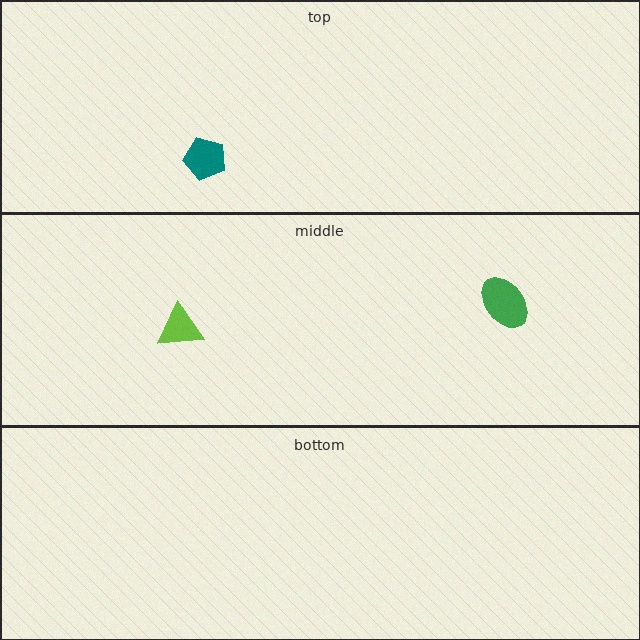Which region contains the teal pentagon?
The top region.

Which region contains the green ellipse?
The middle region.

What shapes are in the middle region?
The lime triangle, the green ellipse.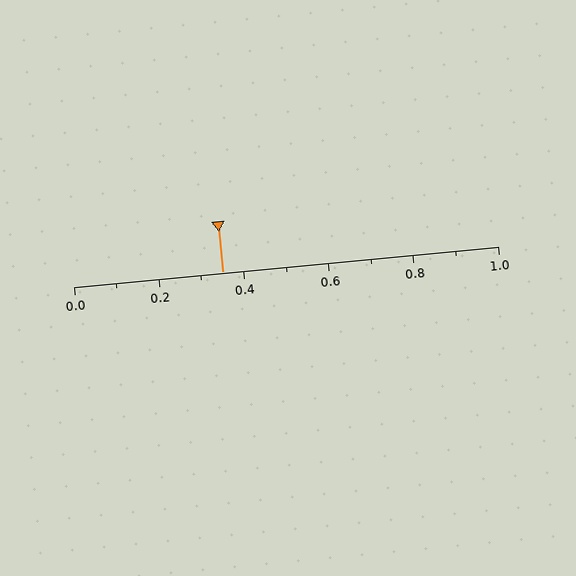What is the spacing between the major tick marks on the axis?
The major ticks are spaced 0.2 apart.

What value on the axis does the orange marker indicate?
The marker indicates approximately 0.35.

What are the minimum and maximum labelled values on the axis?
The axis runs from 0.0 to 1.0.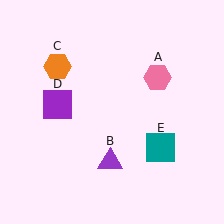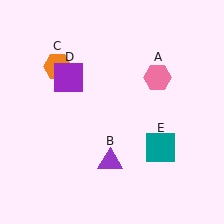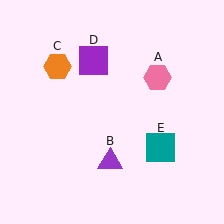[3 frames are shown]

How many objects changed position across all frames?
1 object changed position: purple square (object D).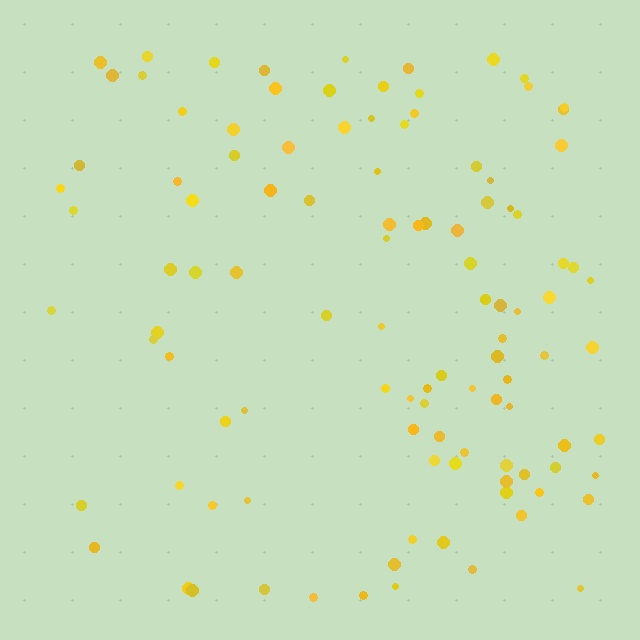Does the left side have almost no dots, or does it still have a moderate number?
Still a moderate number, just noticeably fewer than the right.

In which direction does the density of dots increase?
From left to right, with the right side densest.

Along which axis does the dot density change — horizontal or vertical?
Horizontal.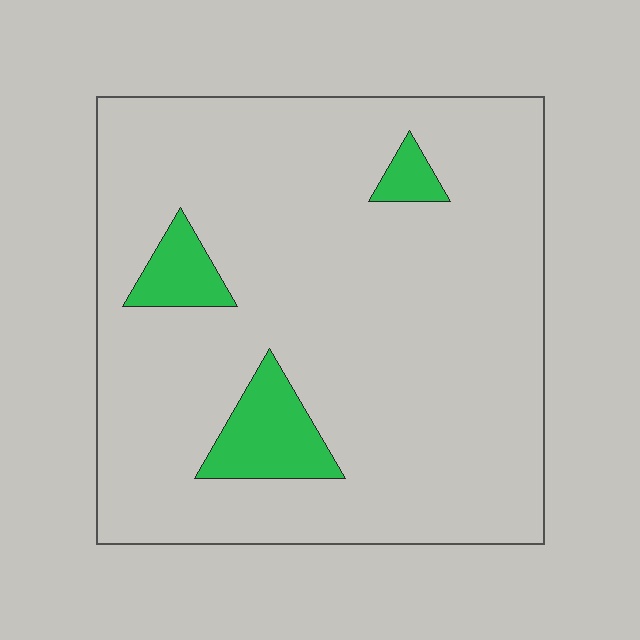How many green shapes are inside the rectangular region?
3.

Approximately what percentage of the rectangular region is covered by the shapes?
Approximately 10%.